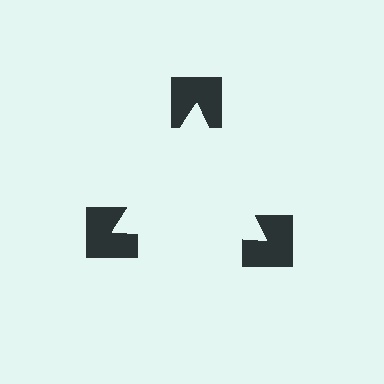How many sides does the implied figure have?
3 sides.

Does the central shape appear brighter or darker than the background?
It typically appears slightly brighter than the background, even though no actual brightness change is drawn.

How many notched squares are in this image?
There are 3 — one at each vertex of the illusory triangle.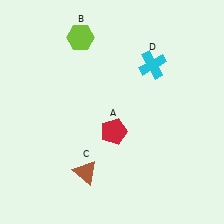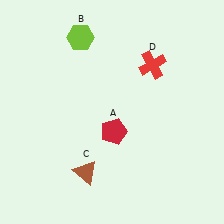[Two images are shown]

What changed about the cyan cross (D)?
In Image 1, D is cyan. In Image 2, it changed to red.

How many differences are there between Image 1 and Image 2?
There is 1 difference between the two images.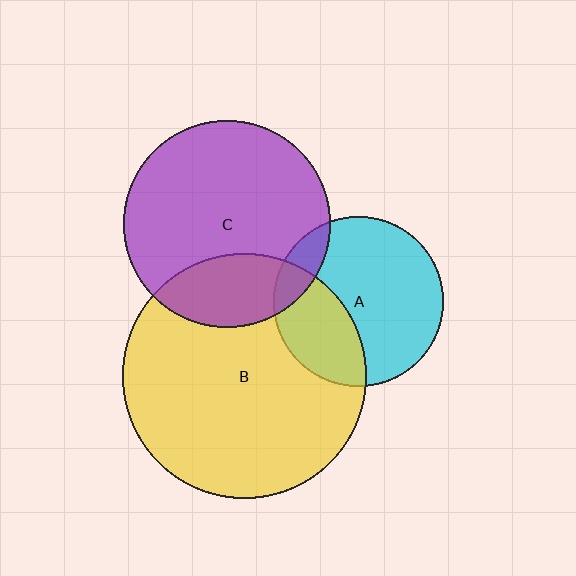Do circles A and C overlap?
Yes.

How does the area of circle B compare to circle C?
Approximately 1.4 times.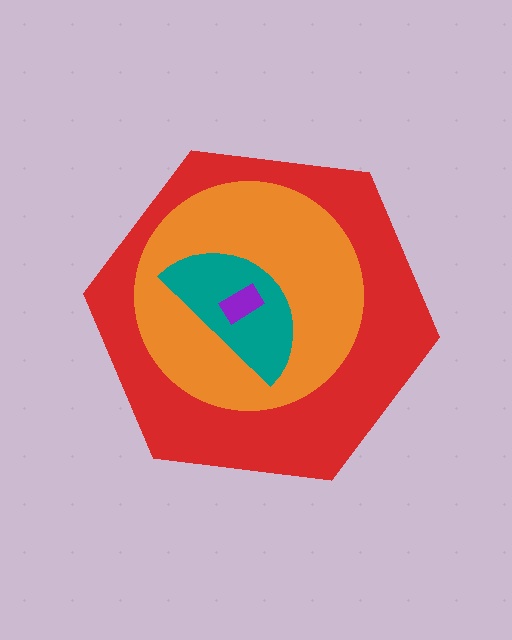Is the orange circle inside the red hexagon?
Yes.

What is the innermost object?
The purple rectangle.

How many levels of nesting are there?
4.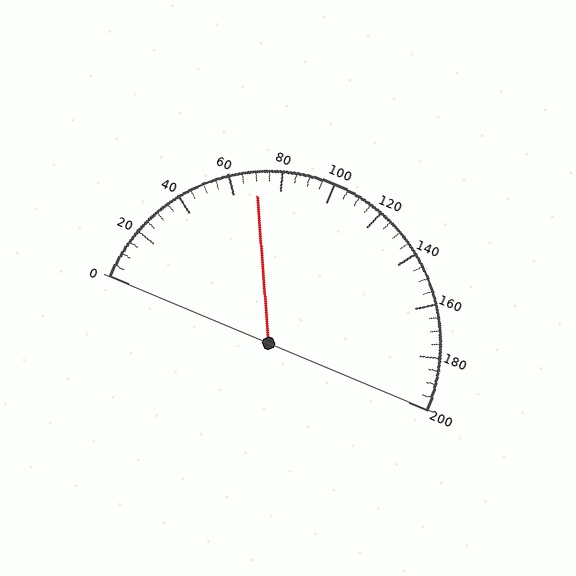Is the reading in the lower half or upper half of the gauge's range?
The reading is in the lower half of the range (0 to 200).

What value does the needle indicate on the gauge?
The needle indicates approximately 70.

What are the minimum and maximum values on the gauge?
The gauge ranges from 0 to 200.